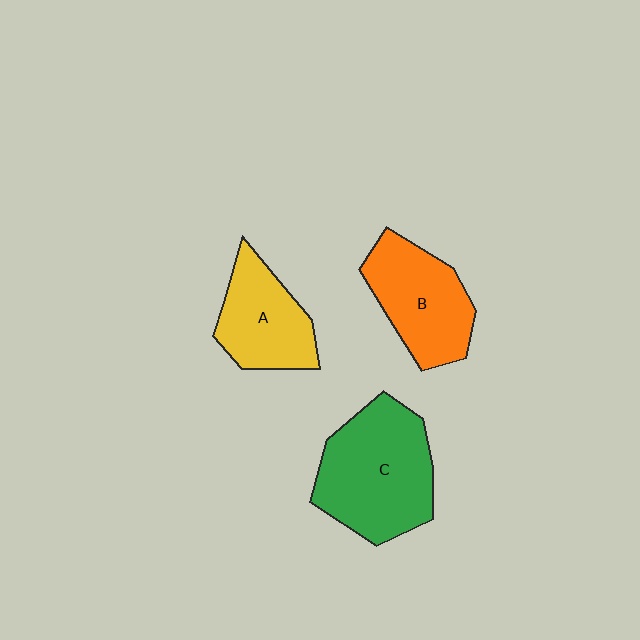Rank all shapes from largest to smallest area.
From largest to smallest: C (green), B (orange), A (yellow).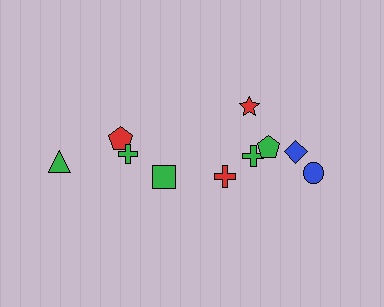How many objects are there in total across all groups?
There are 10 objects.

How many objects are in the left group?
There are 4 objects.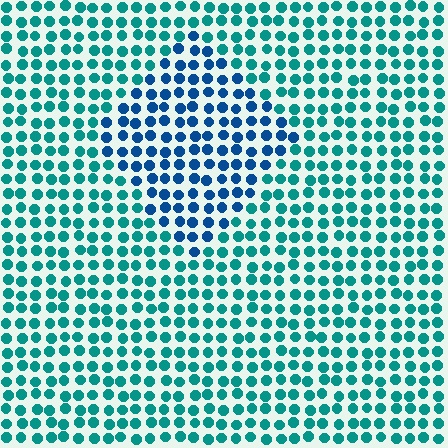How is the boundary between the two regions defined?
The boundary is defined purely by a slight shift in hue (about 37 degrees). Spacing, size, and orientation are identical on both sides.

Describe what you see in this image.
The image is filled with small teal elements in a uniform arrangement. A diamond-shaped region is visible where the elements are tinted to a slightly different hue, forming a subtle color boundary.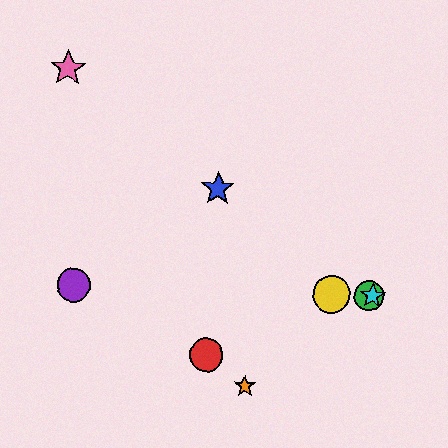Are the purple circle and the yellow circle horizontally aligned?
Yes, both are at y≈285.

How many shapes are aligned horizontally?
4 shapes (the green circle, the yellow circle, the purple circle, the cyan star) are aligned horizontally.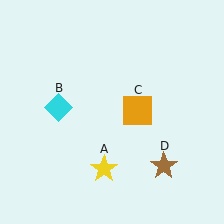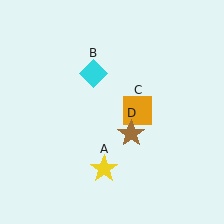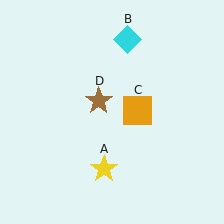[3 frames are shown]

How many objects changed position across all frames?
2 objects changed position: cyan diamond (object B), brown star (object D).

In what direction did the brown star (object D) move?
The brown star (object D) moved up and to the left.